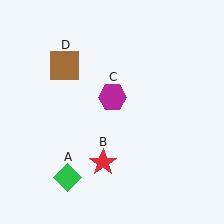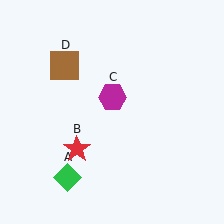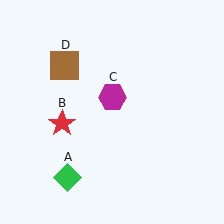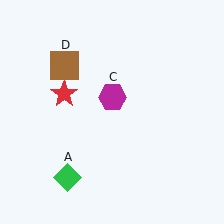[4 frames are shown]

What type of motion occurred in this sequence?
The red star (object B) rotated clockwise around the center of the scene.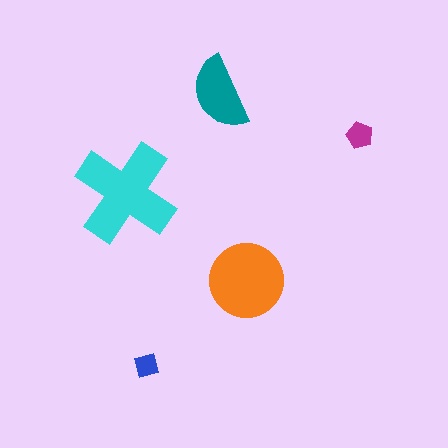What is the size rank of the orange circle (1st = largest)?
2nd.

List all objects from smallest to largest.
The blue square, the magenta pentagon, the teal semicircle, the orange circle, the cyan cross.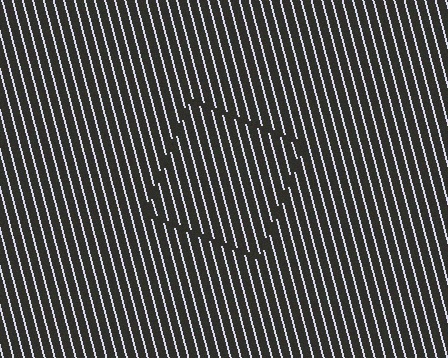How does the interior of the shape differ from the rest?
The interior of the shape contains the same grating, shifted by half a period — the contour is defined by the phase discontinuity where line-ends from the inner and outer gratings abut.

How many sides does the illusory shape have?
4 sides — the line-ends trace a square.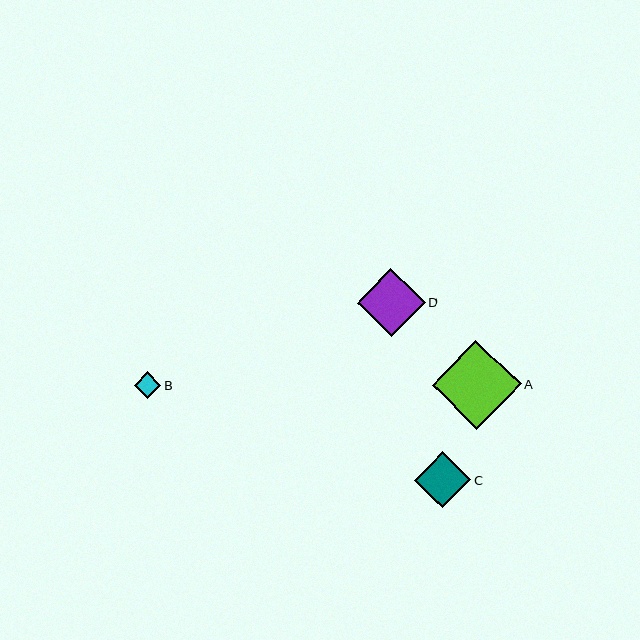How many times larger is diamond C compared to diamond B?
Diamond C is approximately 2.1 times the size of diamond B.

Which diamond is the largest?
Diamond A is the largest with a size of approximately 89 pixels.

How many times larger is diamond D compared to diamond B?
Diamond D is approximately 2.5 times the size of diamond B.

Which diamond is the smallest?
Diamond B is the smallest with a size of approximately 27 pixels.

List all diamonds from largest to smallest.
From largest to smallest: A, D, C, B.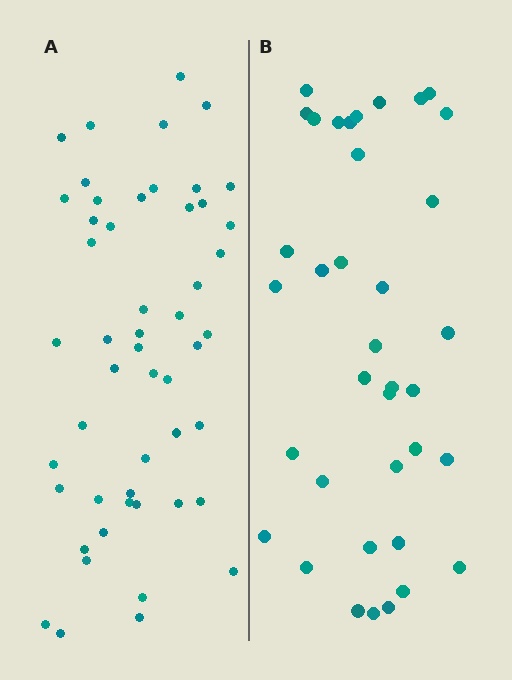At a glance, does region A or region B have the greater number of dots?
Region A (the left region) has more dots.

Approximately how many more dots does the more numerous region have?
Region A has approximately 15 more dots than region B.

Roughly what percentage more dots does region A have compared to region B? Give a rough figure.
About 40% more.